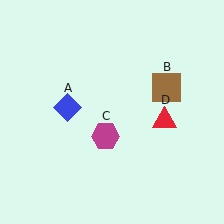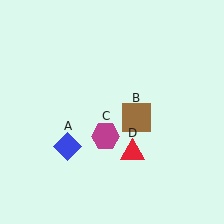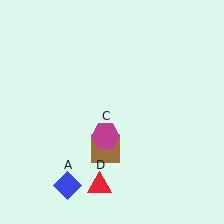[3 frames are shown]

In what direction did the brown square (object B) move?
The brown square (object B) moved down and to the left.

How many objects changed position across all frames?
3 objects changed position: blue diamond (object A), brown square (object B), red triangle (object D).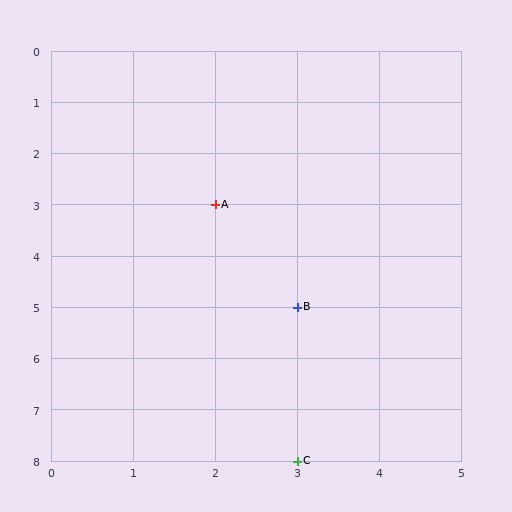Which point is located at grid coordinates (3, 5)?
Point B is at (3, 5).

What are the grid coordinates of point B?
Point B is at grid coordinates (3, 5).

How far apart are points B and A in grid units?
Points B and A are 1 column and 2 rows apart (about 2.2 grid units diagonally).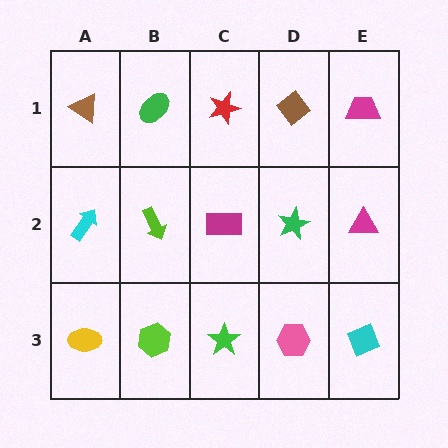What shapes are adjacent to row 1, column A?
A cyan arrow (row 2, column A), a green ellipse (row 1, column B).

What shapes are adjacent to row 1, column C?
A magenta rectangle (row 2, column C), a green ellipse (row 1, column B), a brown diamond (row 1, column D).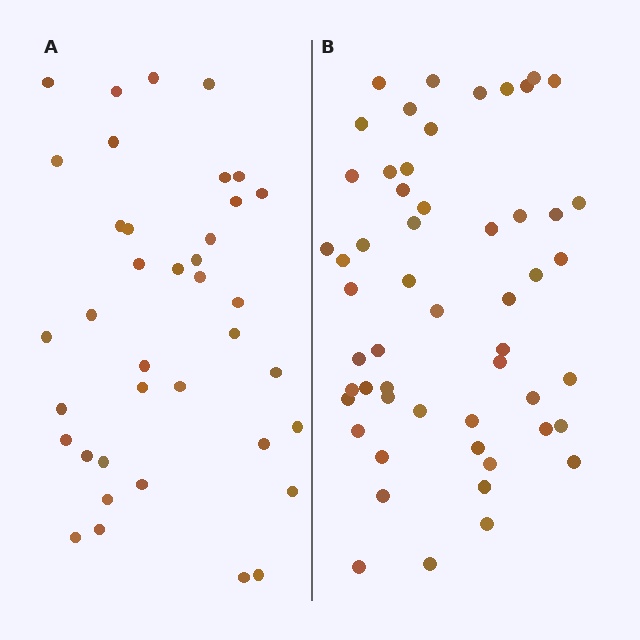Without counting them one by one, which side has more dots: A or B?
Region B (the right region) has more dots.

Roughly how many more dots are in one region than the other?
Region B has approximately 15 more dots than region A.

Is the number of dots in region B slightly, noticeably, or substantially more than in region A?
Region B has noticeably more, but not dramatically so. The ratio is roughly 1.4 to 1.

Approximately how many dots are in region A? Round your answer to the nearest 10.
About 40 dots. (The exact count is 38, which rounds to 40.)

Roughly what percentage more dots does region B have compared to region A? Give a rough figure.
About 40% more.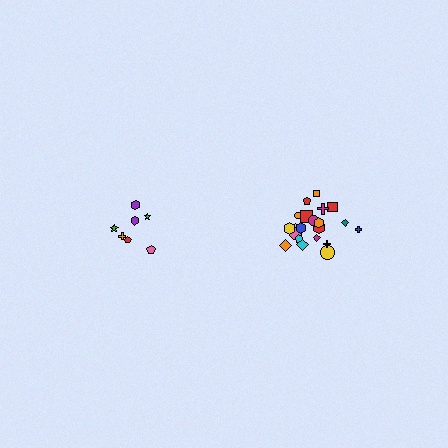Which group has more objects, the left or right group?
The right group.